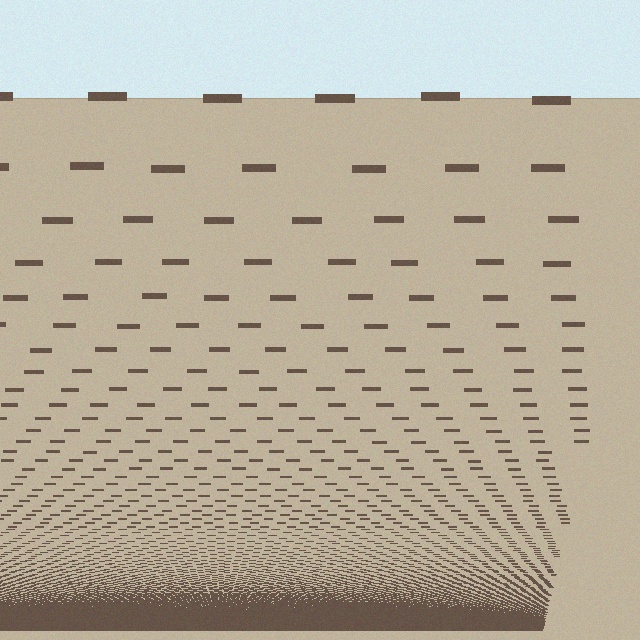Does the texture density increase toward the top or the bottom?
Density increases toward the bottom.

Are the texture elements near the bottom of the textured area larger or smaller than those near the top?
Smaller. The gradient is inverted — elements near the bottom are smaller and denser.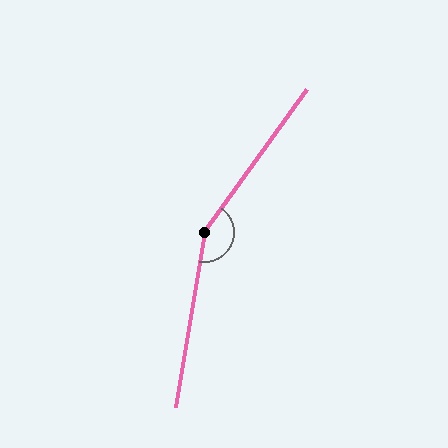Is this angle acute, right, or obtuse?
It is obtuse.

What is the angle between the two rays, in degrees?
Approximately 153 degrees.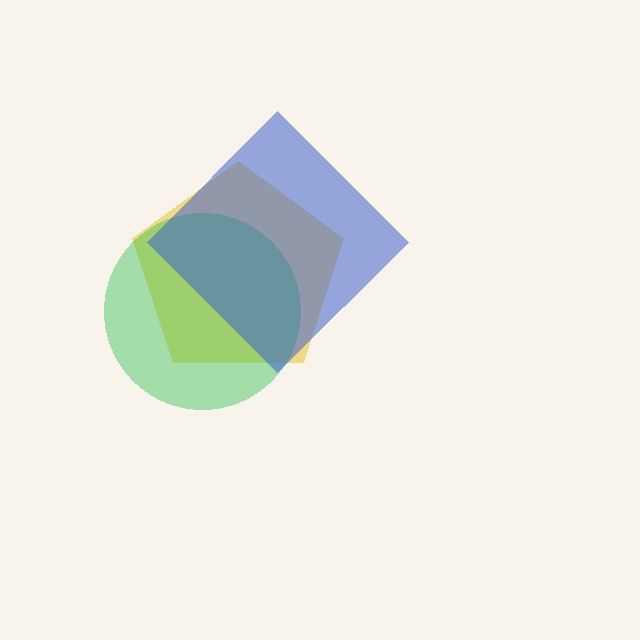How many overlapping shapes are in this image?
There are 3 overlapping shapes in the image.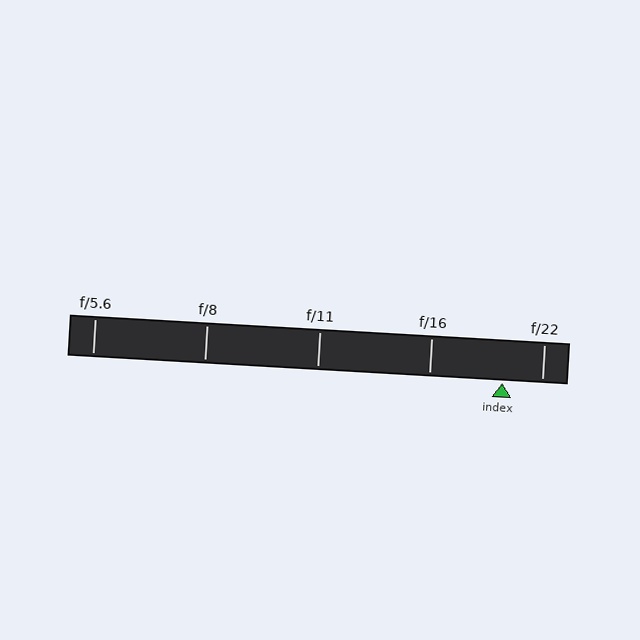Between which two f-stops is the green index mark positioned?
The index mark is between f/16 and f/22.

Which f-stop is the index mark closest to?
The index mark is closest to f/22.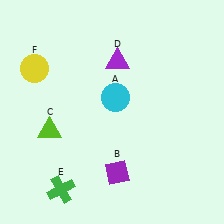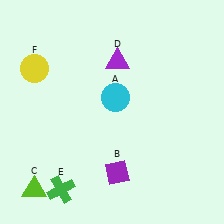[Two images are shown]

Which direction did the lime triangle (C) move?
The lime triangle (C) moved down.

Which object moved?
The lime triangle (C) moved down.